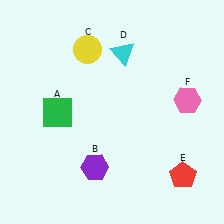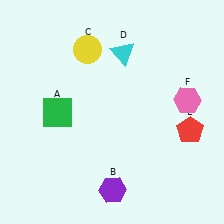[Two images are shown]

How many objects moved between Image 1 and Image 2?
2 objects moved between the two images.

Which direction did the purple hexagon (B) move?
The purple hexagon (B) moved down.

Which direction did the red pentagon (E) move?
The red pentagon (E) moved up.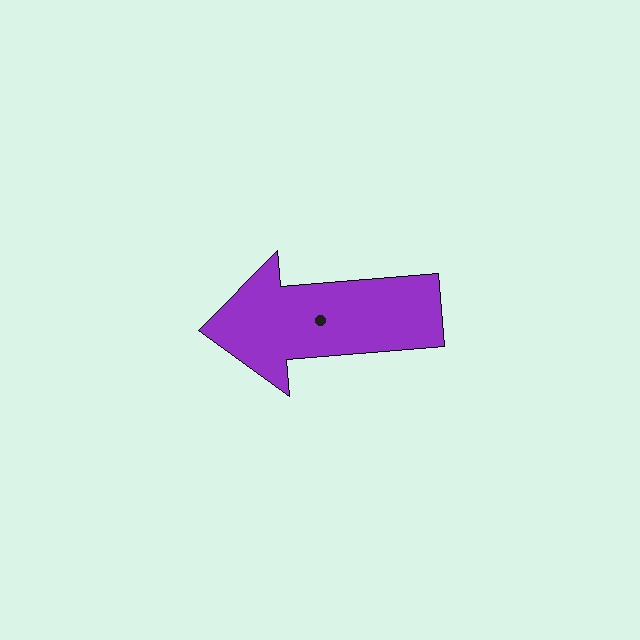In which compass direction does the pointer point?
West.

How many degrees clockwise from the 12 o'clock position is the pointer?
Approximately 265 degrees.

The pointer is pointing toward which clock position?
Roughly 9 o'clock.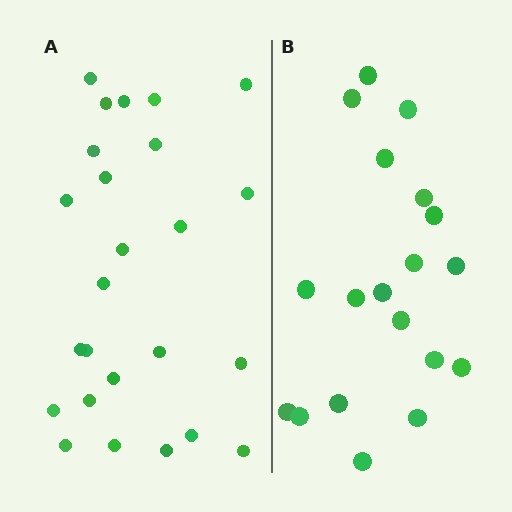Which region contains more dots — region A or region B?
Region A (the left region) has more dots.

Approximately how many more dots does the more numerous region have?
Region A has about 6 more dots than region B.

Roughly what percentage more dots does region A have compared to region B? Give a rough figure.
About 30% more.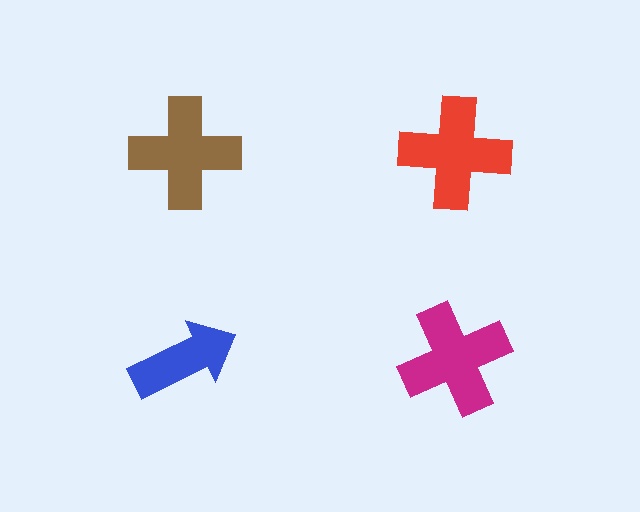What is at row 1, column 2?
A red cross.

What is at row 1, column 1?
A brown cross.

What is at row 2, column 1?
A blue arrow.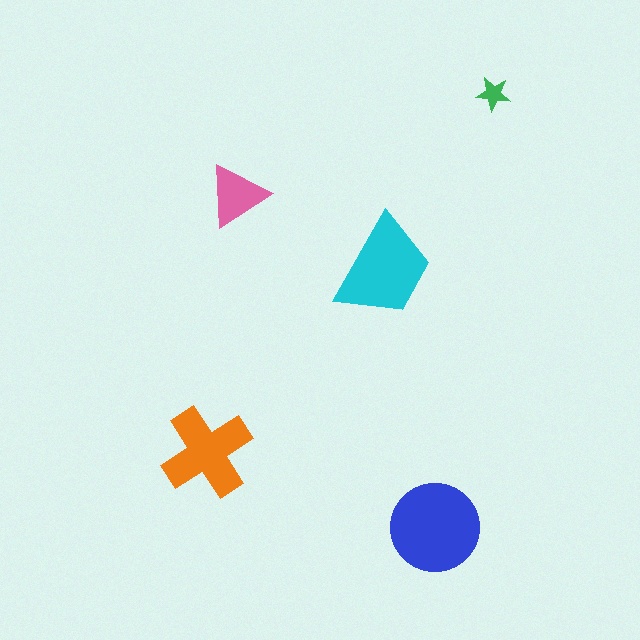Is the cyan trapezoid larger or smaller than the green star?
Larger.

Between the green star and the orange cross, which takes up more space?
The orange cross.